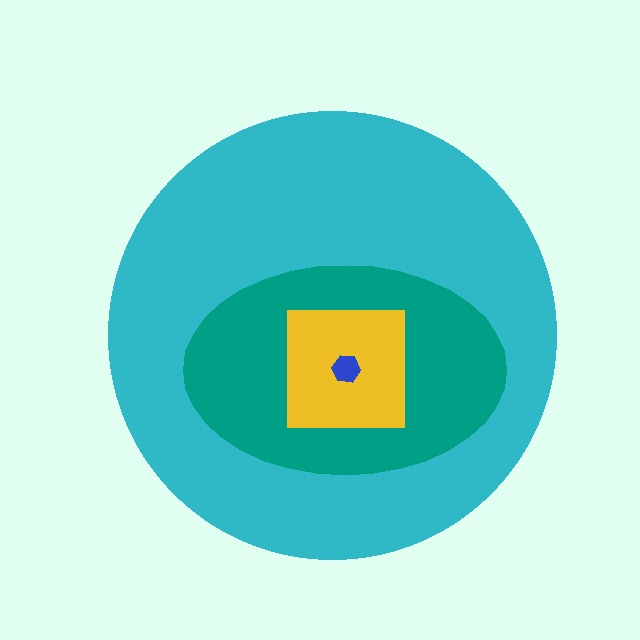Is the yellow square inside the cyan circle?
Yes.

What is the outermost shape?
The cyan circle.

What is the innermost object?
The blue hexagon.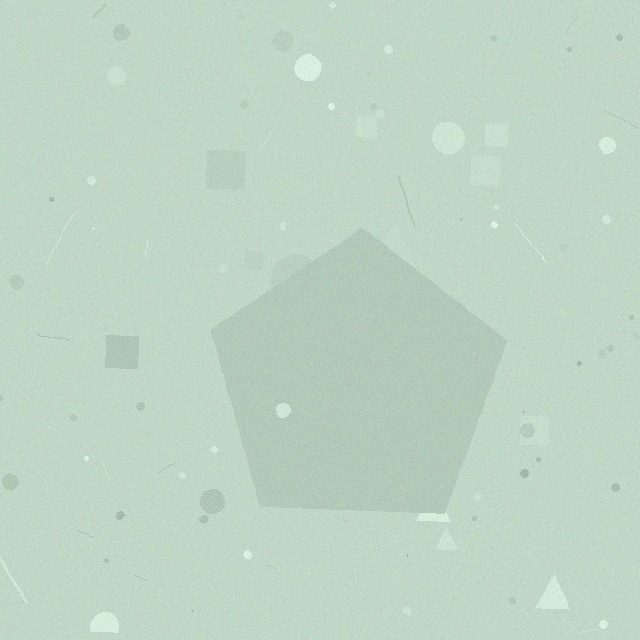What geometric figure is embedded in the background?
A pentagon is embedded in the background.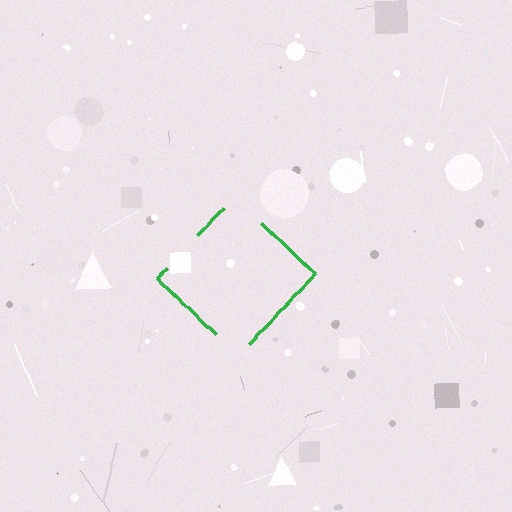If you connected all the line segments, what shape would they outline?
They would outline a diamond.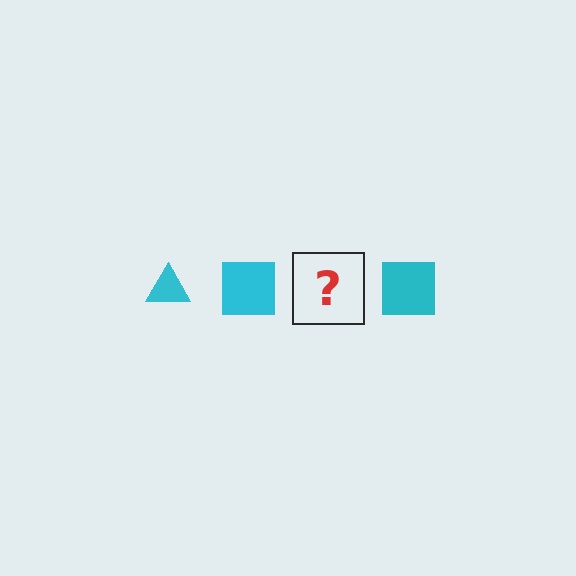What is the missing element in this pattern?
The missing element is a cyan triangle.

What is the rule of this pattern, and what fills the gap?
The rule is that the pattern cycles through triangle, square shapes in cyan. The gap should be filled with a cyan triangle.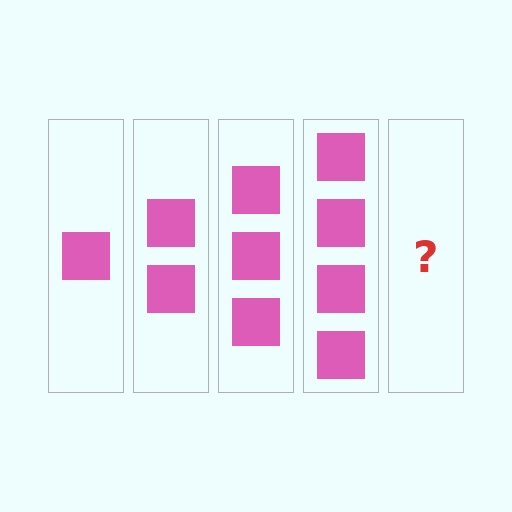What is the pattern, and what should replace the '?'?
The pattern is that each step adds one more square. The '?' should be 5 squares.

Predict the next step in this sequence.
The next step is 5 squares.